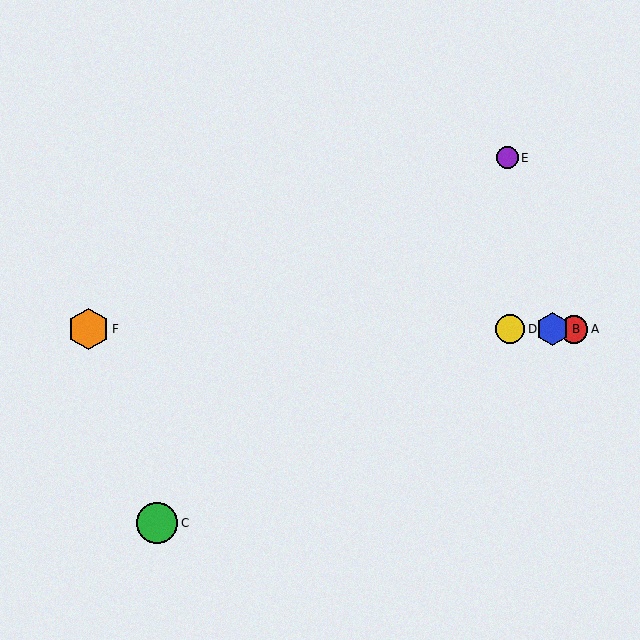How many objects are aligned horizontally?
4 objects (A, B, D, F) are aligned horizontally.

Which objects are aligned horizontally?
Objects A, B, D, F are aligned horizontally.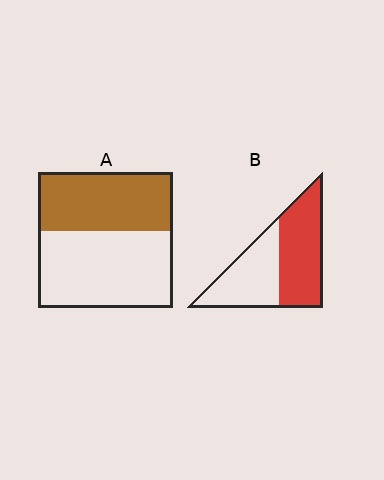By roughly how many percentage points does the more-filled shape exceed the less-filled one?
By roughly 10 percentage points (B over A).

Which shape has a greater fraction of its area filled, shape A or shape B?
Shape B.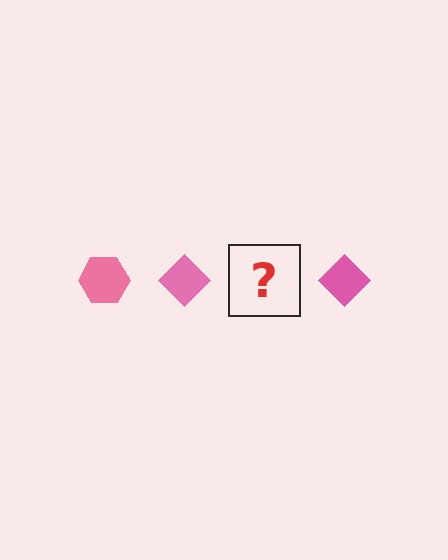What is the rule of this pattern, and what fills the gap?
The rule is that the pattern cycles through hexagon, diamond shapes in pink. The gap should be filled with a pink hexagon.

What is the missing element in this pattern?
The missing element is a pink hexagon.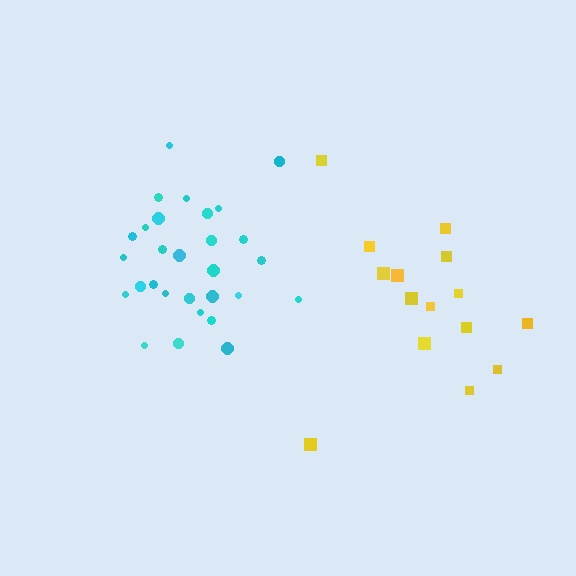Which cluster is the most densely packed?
Cyan.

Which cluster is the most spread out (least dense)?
Yellow.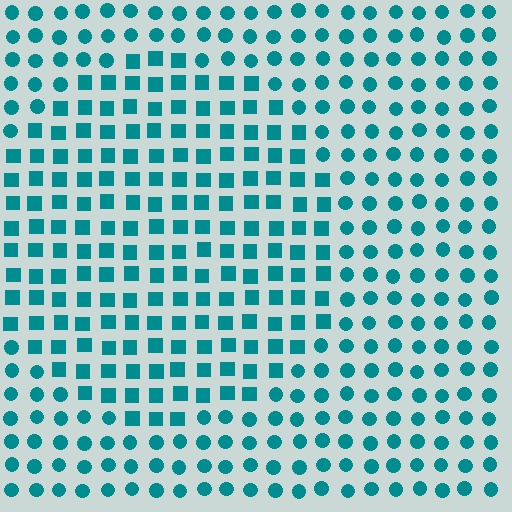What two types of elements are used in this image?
The image uses squares inside the circle region and circles outside it.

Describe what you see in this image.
The image is filled with small teal elements arranged in a uniform grid. A circle-shaped region contains squares, while the surrounding area contains circles. The boundary is defined purely by the change in element shape.